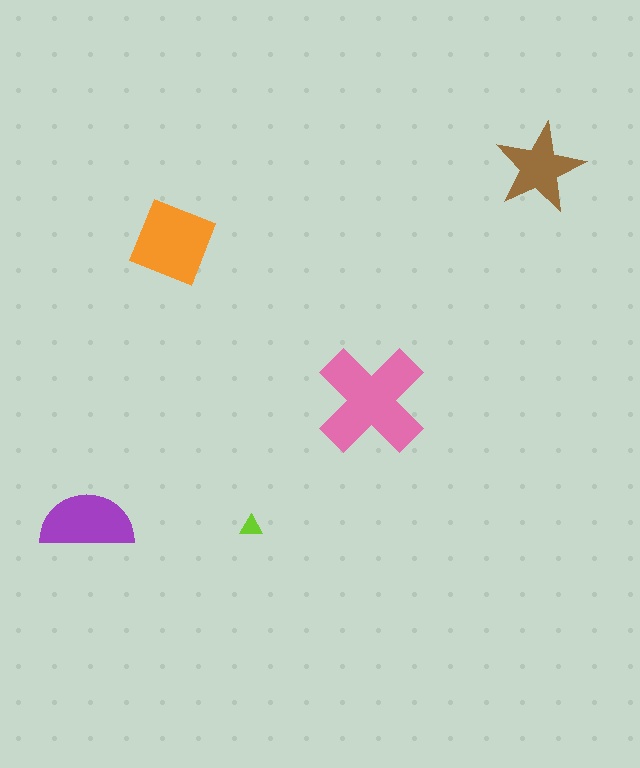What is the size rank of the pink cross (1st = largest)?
1st.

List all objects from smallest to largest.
The lime triangle, the brown star, the purple semicircle, the orange square, the pink cross.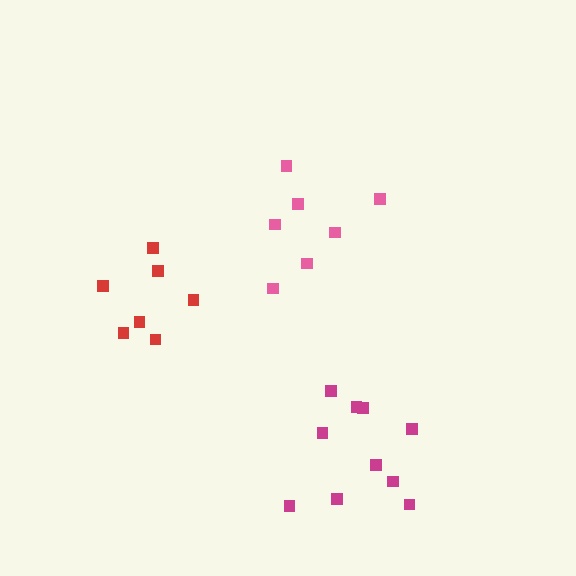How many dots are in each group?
Group 1: 7 dots, Group 2: 7 dots, Group 3: 10 dots (24 total).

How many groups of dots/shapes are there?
There are 3 groups.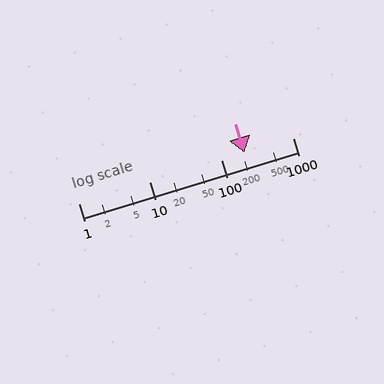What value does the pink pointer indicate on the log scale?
The pointer indicates approximately 210.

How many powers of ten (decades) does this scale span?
The scale spans 3 decades, from 1 to 1000.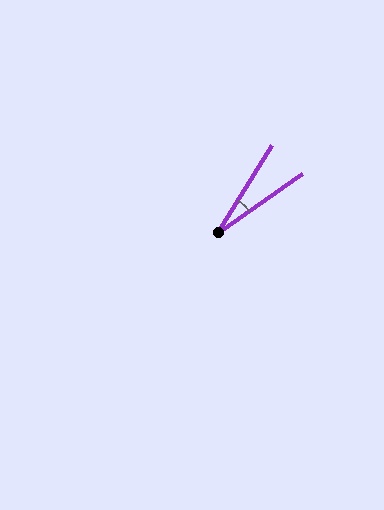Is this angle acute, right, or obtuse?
It is acute.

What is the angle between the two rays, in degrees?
Approximately 23 degrees.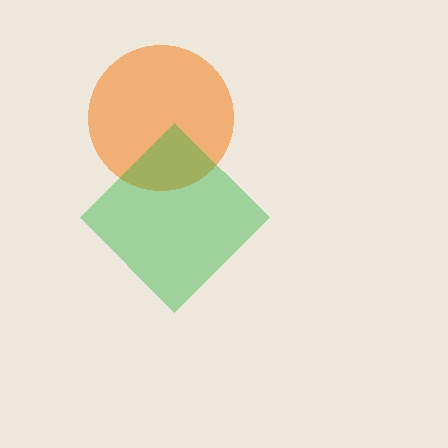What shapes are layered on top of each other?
The layered shapes are: an orange circle, a green diamond.